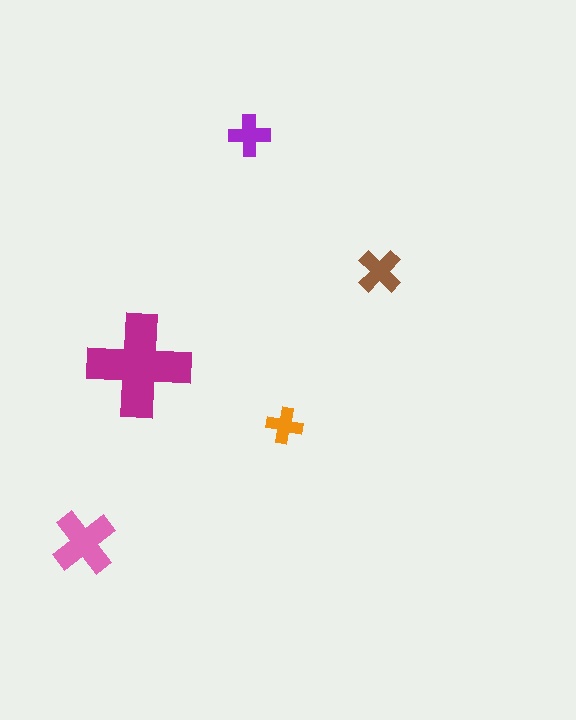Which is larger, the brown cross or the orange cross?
The brown one.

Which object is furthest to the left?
The pink cross is leftmost.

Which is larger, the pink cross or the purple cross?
The pink one.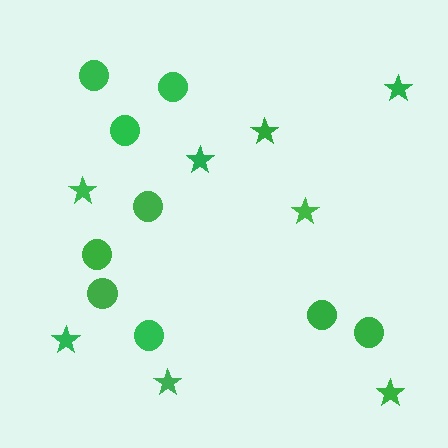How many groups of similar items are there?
There are 2 groups: one group of circles (9) and one group of stars (8).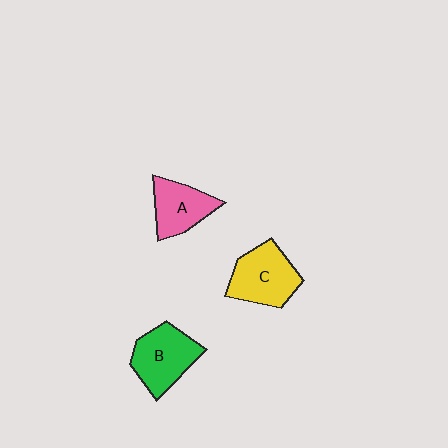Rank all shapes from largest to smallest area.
From largest to smallest: B (green), C (yellow), A (pink).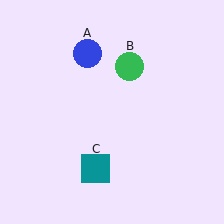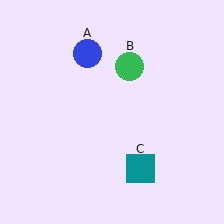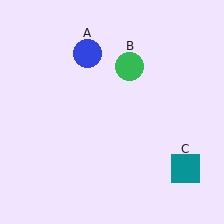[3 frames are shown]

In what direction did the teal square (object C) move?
The teal square (object C) moved right.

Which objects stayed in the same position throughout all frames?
Blue circle (object A) and green circle (object B) remained stationary.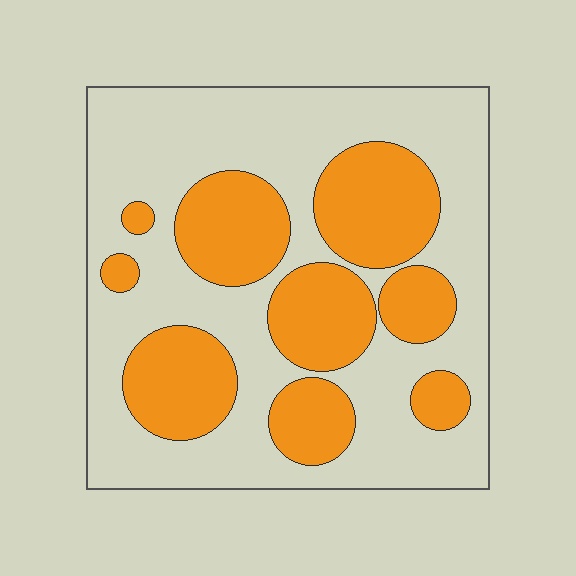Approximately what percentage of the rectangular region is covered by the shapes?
Approximately 35%.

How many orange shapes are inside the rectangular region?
9.